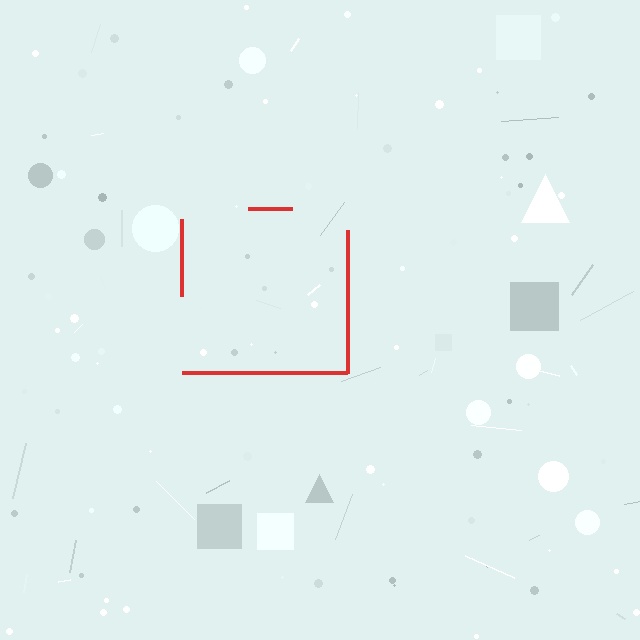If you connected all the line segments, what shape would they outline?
They would outline a square.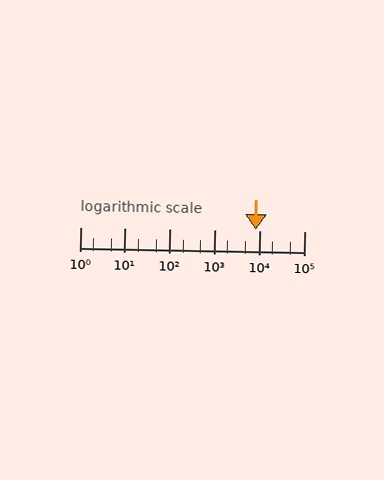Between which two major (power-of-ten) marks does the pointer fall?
The pointer is between 1000 and 10000.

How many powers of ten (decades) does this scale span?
The scale spans 5 decades, from 1 to 100000.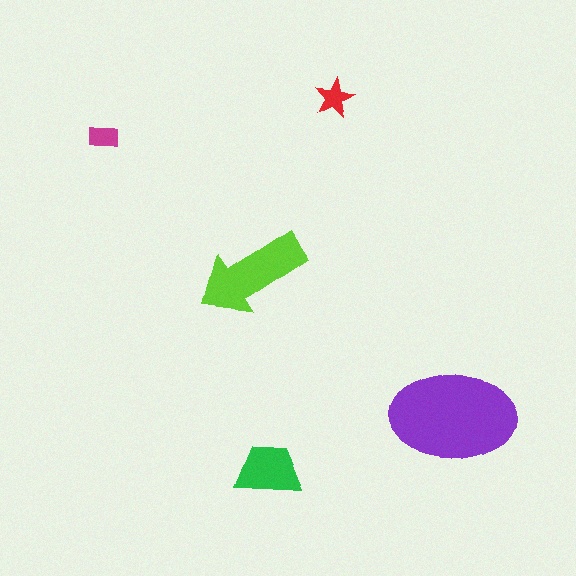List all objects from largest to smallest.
The purple ellipse, the lime arrow, the green trapezoid, the red star, the magenta rectangle.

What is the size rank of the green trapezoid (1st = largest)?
3rd.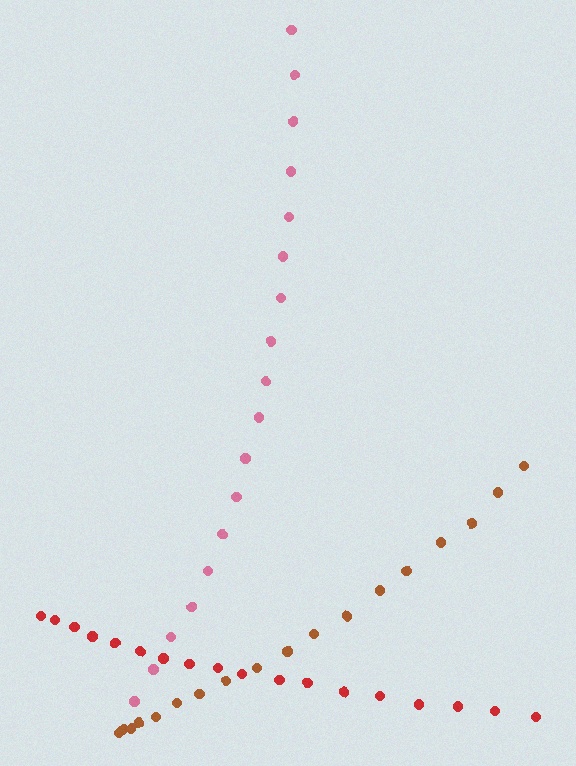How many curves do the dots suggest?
There are 3 distinct paths.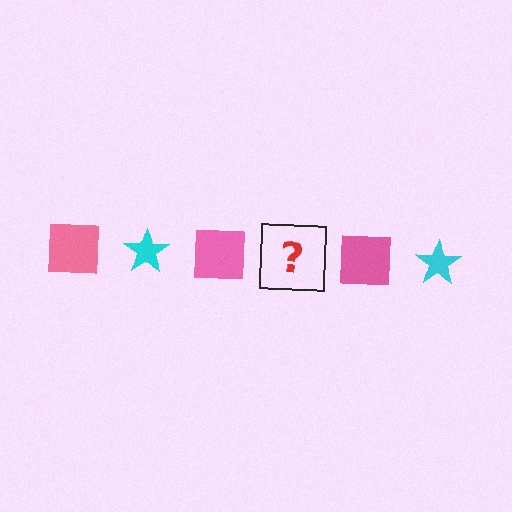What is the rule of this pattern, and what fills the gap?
The rule is that the pattern alternates between pink square and cyan star. The gap should be filled with a cyan star.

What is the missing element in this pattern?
The missing element is a cyan star.